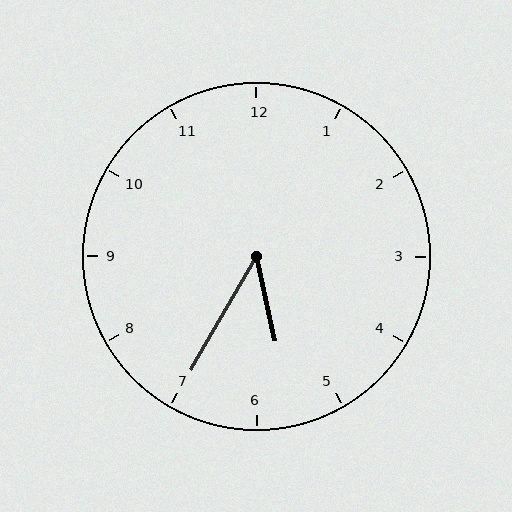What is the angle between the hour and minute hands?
Approximately 42 degrees.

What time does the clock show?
5:35.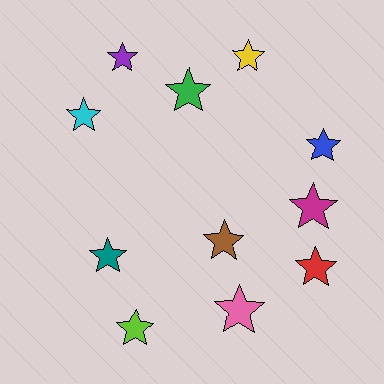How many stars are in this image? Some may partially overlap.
There are 11 stars.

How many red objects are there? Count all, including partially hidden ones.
There is 1 red object.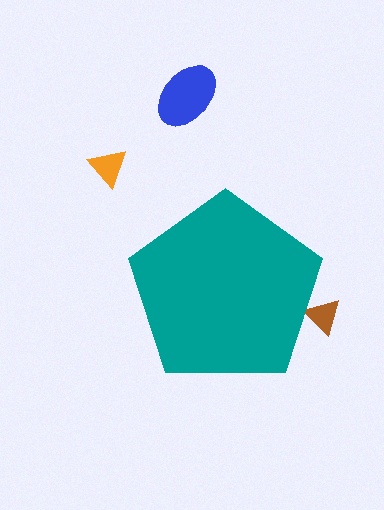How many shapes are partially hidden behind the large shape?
1 shape is partially hidden.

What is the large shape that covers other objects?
A teal pentagon.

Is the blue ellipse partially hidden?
No, the blue ellipse is fully visible.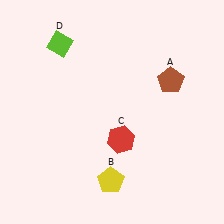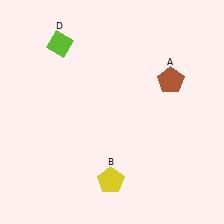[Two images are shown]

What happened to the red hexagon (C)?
The red hexagon (C) was removed in Image 2. It was in the bottom-right area of Image 1.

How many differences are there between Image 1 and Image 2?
There is 1 difference between the two images.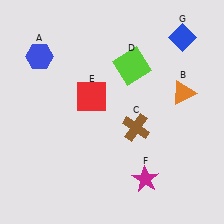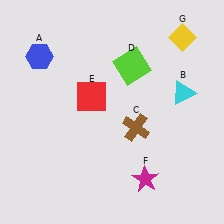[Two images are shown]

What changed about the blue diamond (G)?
In Image 1, G is blue. In Image 2, it changed to yellow.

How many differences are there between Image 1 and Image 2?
There are 2 differences between the two images.